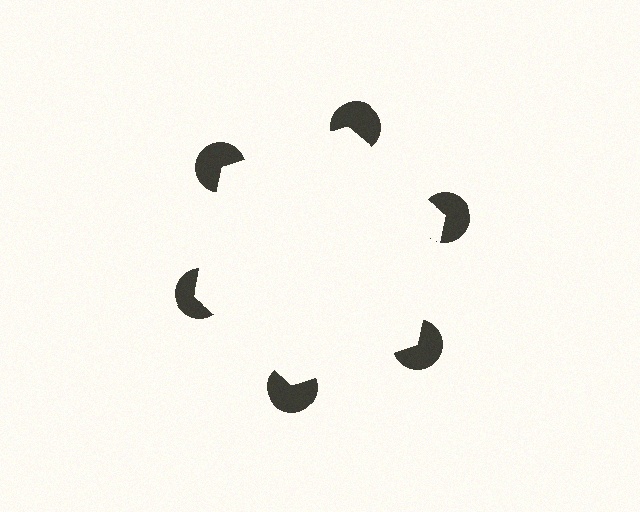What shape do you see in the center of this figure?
An illusory hexagon — its edges are inferred from the aligned wedge cuts in the pac-man discs, not physically drawn.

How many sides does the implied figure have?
6 sides.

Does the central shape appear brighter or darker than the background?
It typically appears slightly brighter than the background, even though no actual brightness change is drawn.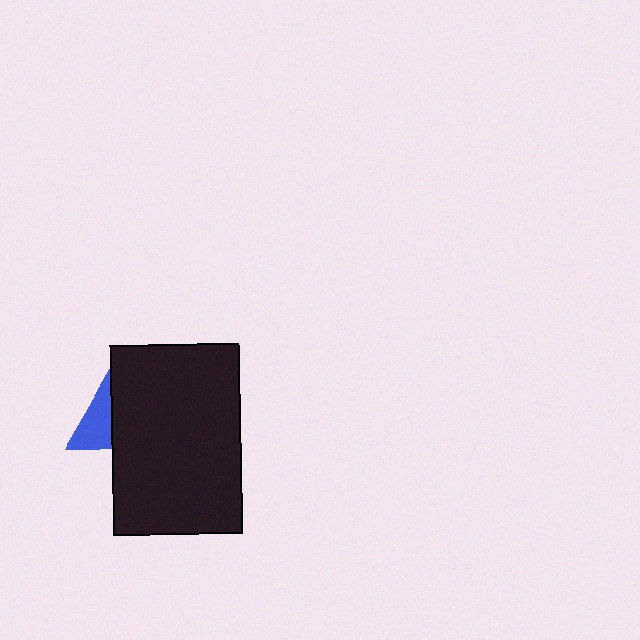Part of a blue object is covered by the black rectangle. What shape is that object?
It is a triangle.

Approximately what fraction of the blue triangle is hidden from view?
Roughly 55% of the blue triangle is hidden behind the black rectangle.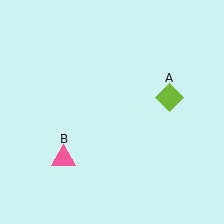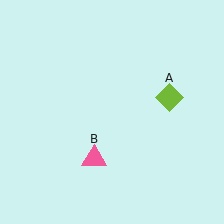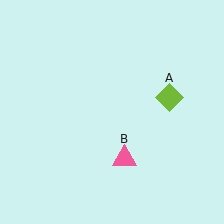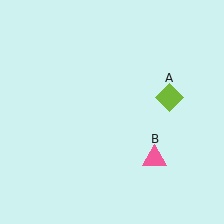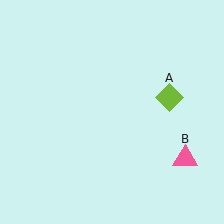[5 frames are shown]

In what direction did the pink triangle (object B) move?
The pink triangle (object B) moved right.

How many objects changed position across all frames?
1 object changed position: pink triangle (object B).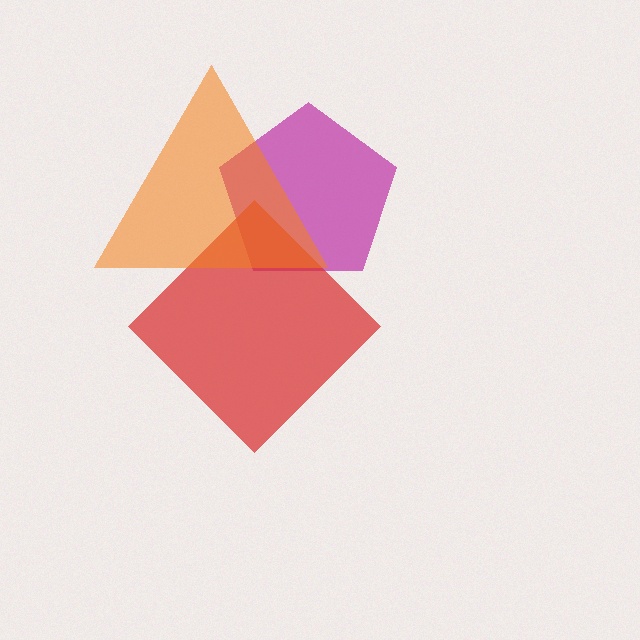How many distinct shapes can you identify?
There are 3 distinct shapes: a magenta pentagon, a red diamond, an orange triangle.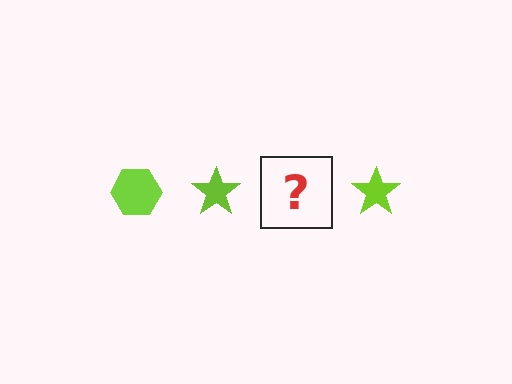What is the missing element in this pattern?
The missing element is a lime hexagon.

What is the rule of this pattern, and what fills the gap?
The rule is that the pattern cycles through hexagon, star shapes in lime. The gap should be filled with a lime hexagon.